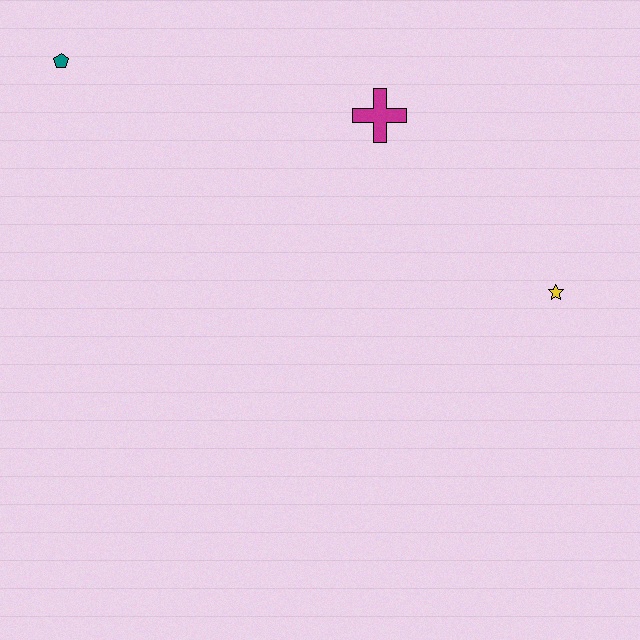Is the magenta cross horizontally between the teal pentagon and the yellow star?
Yes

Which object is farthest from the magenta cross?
The teal pentagon is farthest from the magenta cross.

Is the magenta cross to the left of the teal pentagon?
No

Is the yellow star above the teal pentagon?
No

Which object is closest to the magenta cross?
The yellow star is closest to the magenta cross.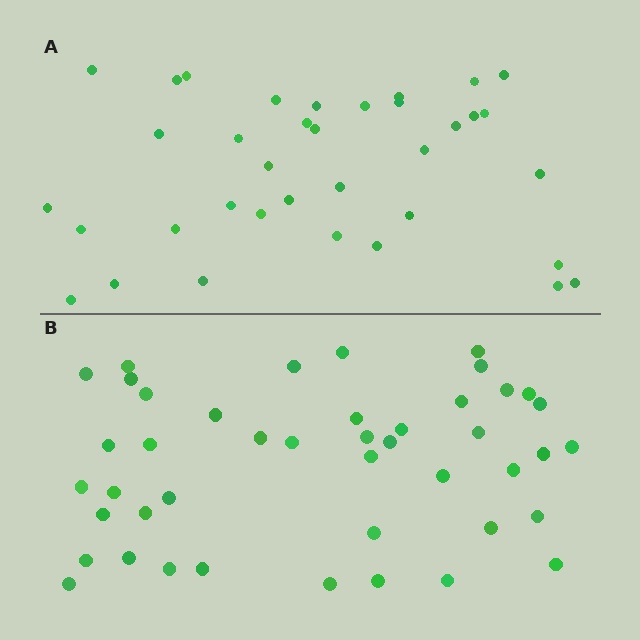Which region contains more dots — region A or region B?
Region B (the bottom region) has more dots.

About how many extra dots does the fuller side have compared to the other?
Region B has roughly 8 or so more dots than region A.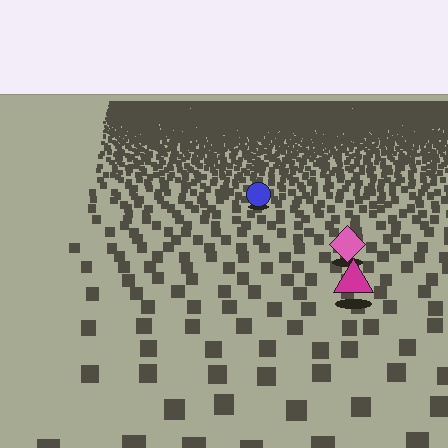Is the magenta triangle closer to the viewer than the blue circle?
Yes. The magenta triangle is closer — you can tell from the texture gradient: the ground texture is coarser near it.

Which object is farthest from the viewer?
The blue circle is farthest from the viewer. It appears smaller and the ground texture around it is denser.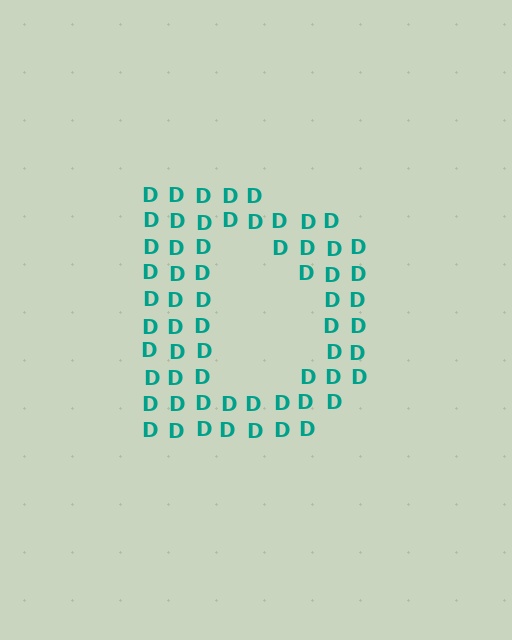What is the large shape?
The large shape is the letter D.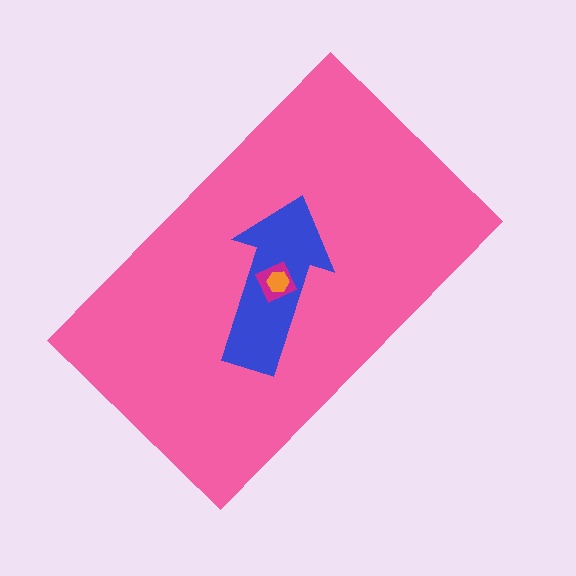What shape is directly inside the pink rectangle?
The blue arrow.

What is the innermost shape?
The orange hexagon.